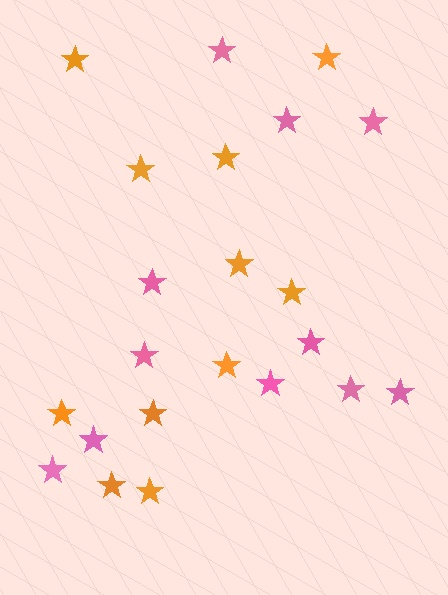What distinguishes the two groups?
There are 2 groups: one group of pink stars (11) and one group of orange stars (11).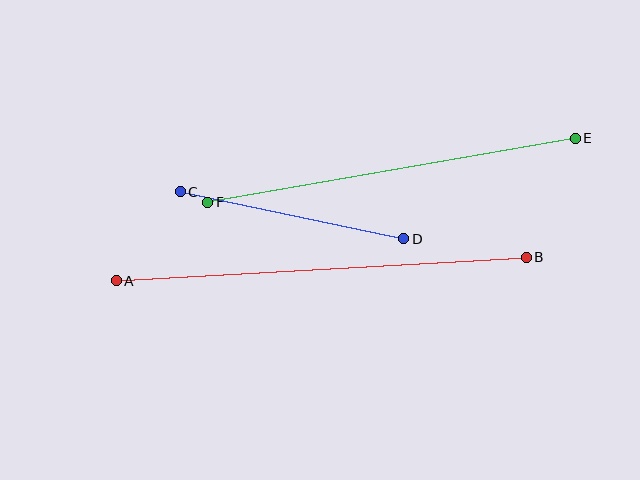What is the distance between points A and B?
The distance is approximately 411 pixels.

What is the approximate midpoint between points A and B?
The midpoint is at approximately (321, 269) pixels.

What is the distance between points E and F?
The distance is approximately 373 pixels.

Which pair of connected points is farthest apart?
Points A and B are farthest apart.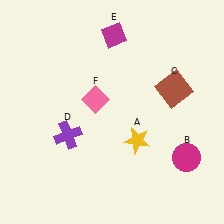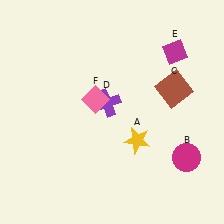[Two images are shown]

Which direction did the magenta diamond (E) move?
The magenta diamond (E) moved right.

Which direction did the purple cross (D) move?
The purple cross (D) moved right.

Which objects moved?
The objects that moved are: the purple cross (D), the magenta diamond (E).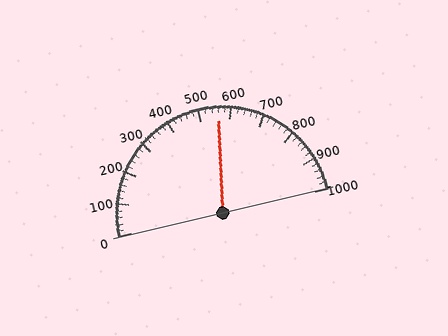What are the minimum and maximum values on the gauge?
The gauge ranges from 0 to 1000.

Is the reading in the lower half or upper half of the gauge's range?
The reading is in the upper half of the range (0 to 1000).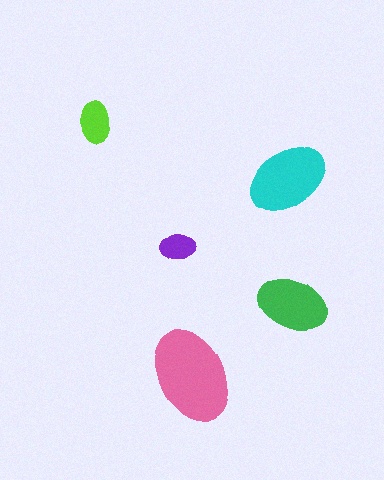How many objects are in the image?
There are 5 objects in the image.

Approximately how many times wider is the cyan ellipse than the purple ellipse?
About 2 times wider.